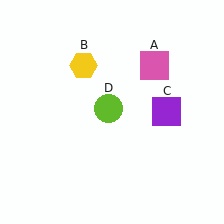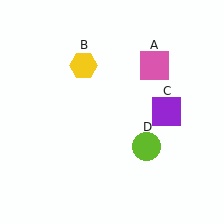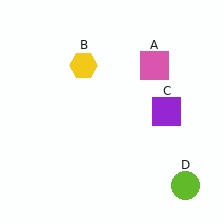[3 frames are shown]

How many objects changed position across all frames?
1 object changed position: lime circle (object D).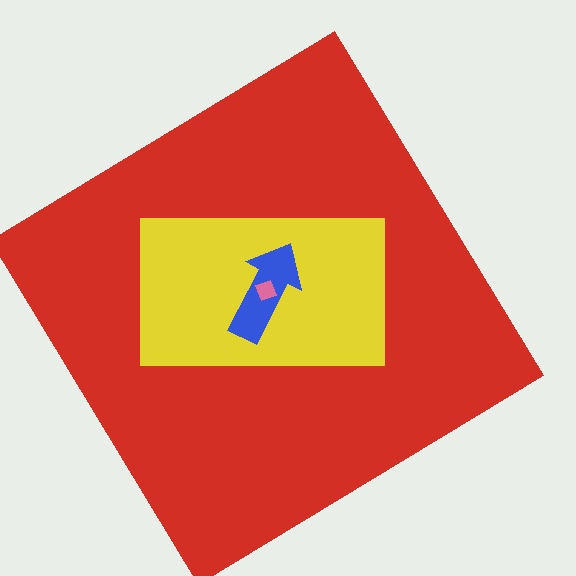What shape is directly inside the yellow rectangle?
The blue arrow.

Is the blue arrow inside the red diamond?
Yes.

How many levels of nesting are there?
4.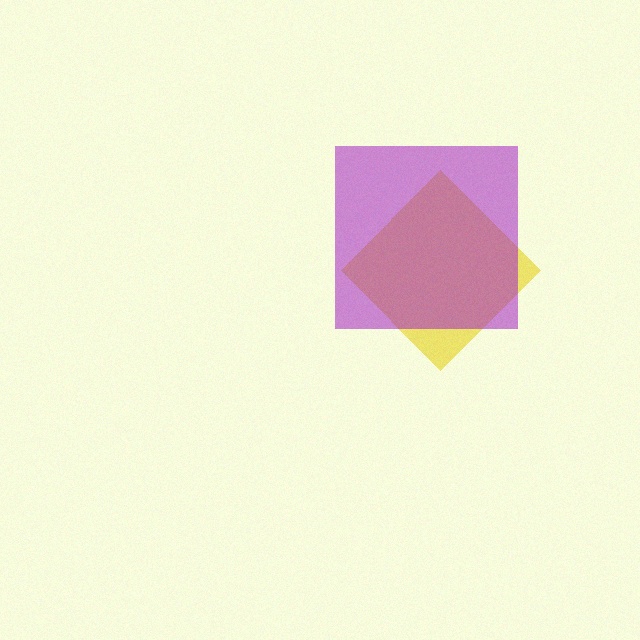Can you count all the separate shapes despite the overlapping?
Yes, there are 2 separate shapes.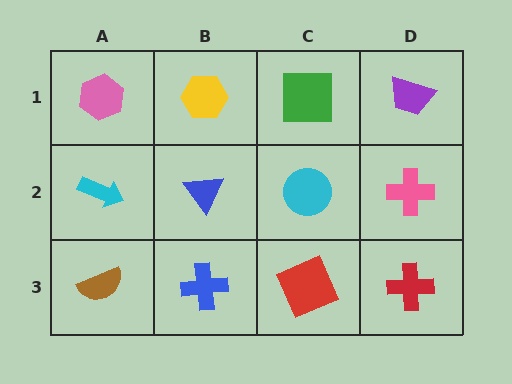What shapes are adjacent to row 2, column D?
A purple trapezoid (row 1, column D), a red cross (row 3, column D), a cyan circle (row 2, column C).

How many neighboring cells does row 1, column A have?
2.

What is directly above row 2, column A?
A pink hexagon.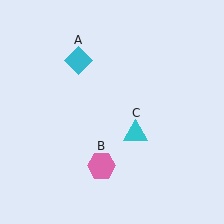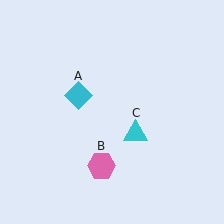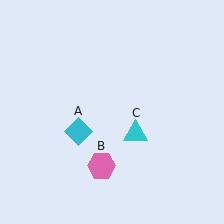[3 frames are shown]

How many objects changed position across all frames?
1 object changed position: cyan diamond (object A).